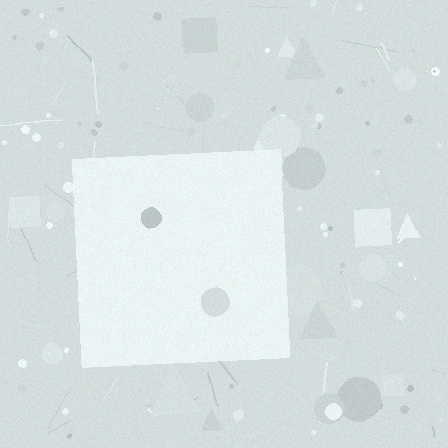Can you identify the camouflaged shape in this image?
The camouflaged shape is a square.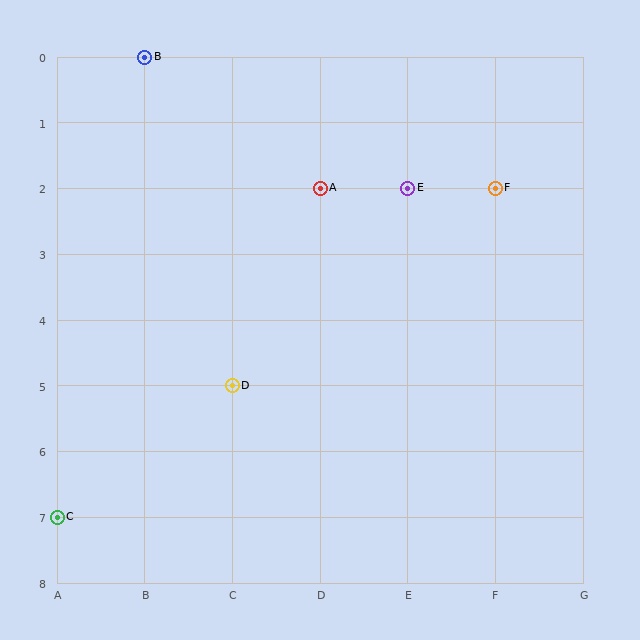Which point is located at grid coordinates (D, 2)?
Point A is at (D, 2).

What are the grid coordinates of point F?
Point F is at grid coordinates (F, 2).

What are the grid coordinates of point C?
Point C is at grid coordinates (A, 7).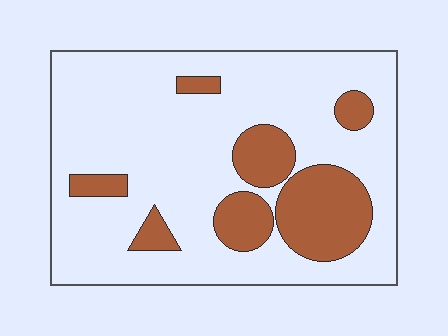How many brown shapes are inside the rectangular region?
7.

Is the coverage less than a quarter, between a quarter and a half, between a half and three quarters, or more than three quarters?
Less than a quarter.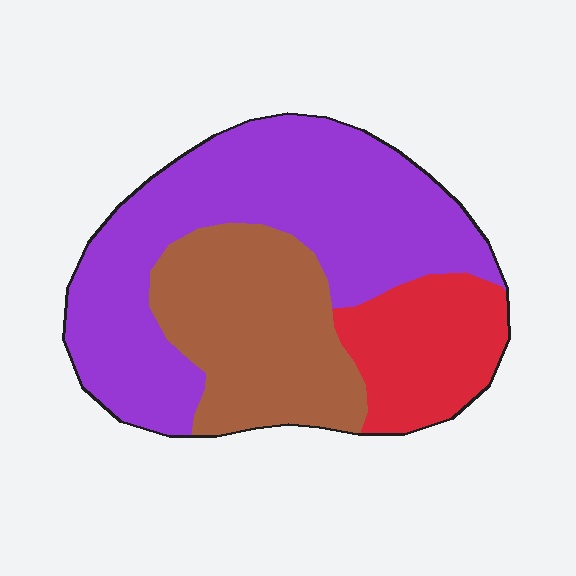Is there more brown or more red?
Brown.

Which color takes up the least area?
Red, at roughly 20%.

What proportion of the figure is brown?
Brown covers roughly 30% of the figure.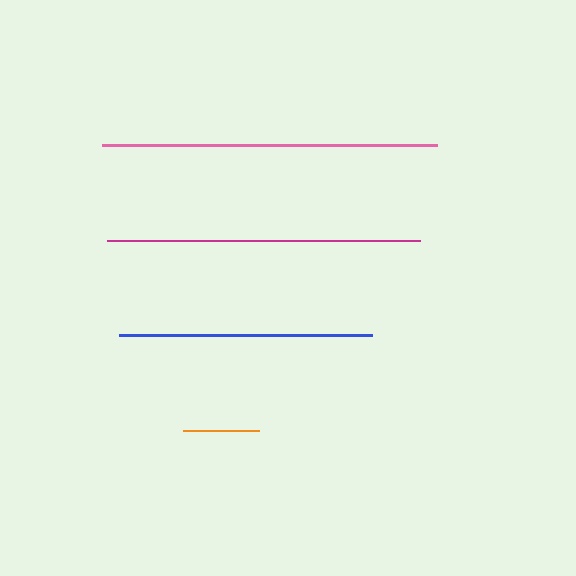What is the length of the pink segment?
The pink segment is approximately 336 pixels long.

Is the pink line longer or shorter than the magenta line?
The pink line is longer than the magenta line.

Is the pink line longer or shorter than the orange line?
The pink line is longer than the orange line.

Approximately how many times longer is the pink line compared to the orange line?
The pink line is approximately 4.4 times the length of the orange line.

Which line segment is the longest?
The pink line is the longest at approximately 336 pixels.